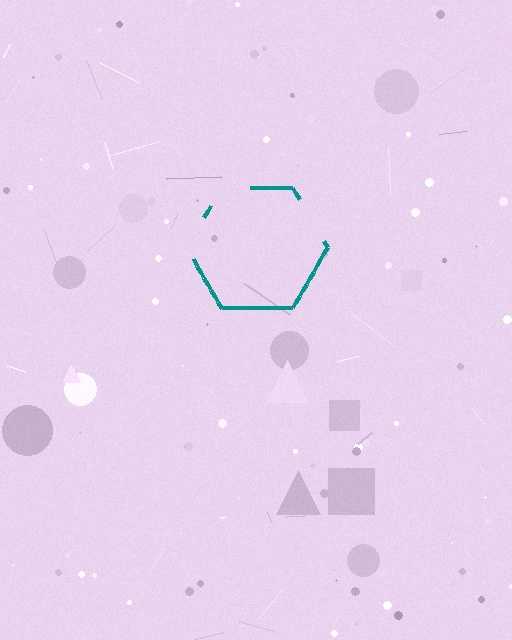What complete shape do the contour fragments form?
The contour fragments form a hexagon.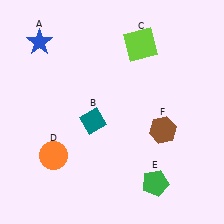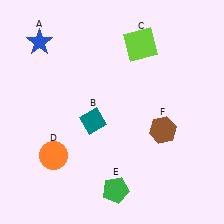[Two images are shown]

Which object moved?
The green pentagon (E) moved left.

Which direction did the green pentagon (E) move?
The green pentagon (E) moved left.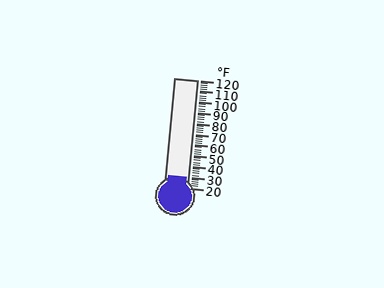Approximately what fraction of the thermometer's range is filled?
The thermometer is filled to approximately 10% of its range.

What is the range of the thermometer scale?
The thermometer scale ranges from 20°F to 120°F.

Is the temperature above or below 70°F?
The temperature is below 70°F.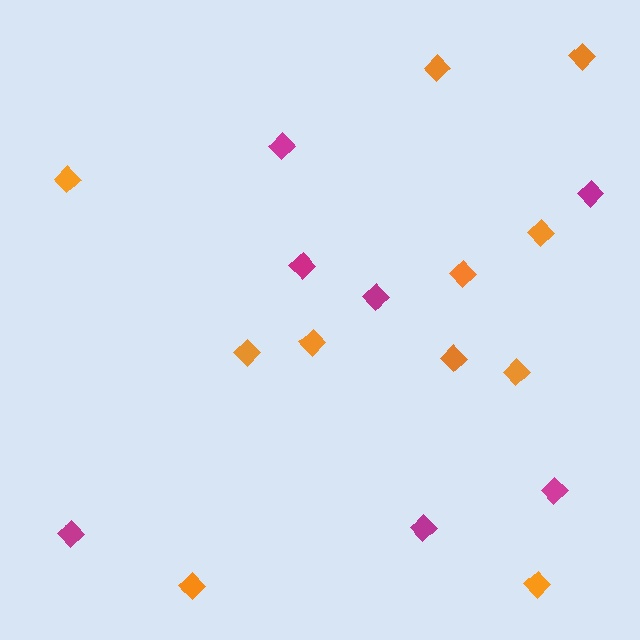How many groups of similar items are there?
There are 2 groups: one group of magenta diamonds (7) and one group of orange diamonds (11).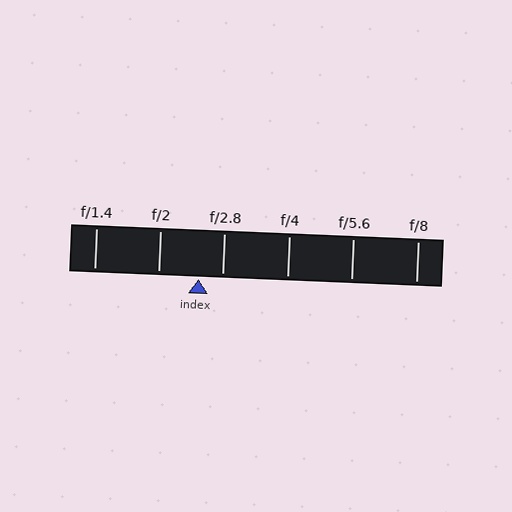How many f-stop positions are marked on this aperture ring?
There are 6 f-stop positions marked.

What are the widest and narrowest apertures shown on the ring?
The widest aperture shown is f/1.4 and the narrowest is f/8.